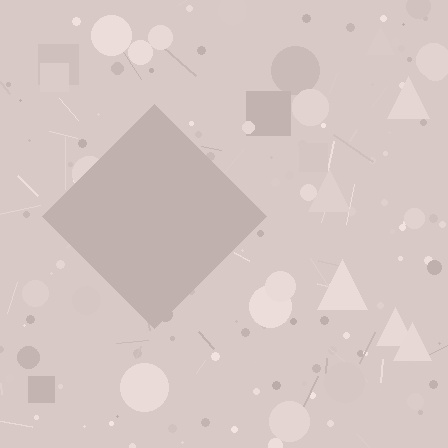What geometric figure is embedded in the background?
A diamond is embedded in the background.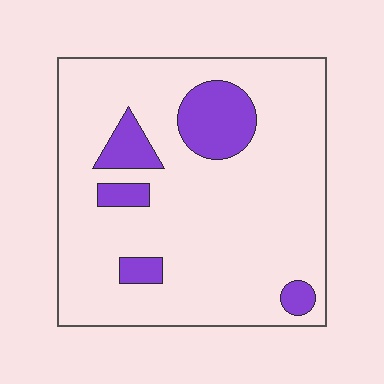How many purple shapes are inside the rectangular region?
5.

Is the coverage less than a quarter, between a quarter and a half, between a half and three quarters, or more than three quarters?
Less than a quarter.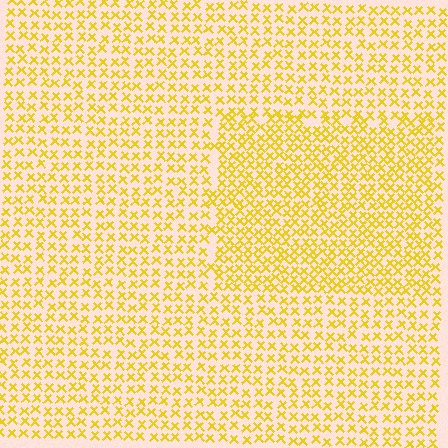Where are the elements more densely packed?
The elements are more densely packed inside the rectangle boundary.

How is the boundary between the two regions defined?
The boundary is defined by a change in element density (approximately 1.5x ratio). All elements are the same color, size, and shape.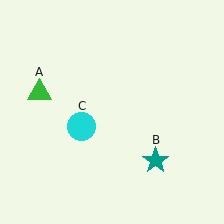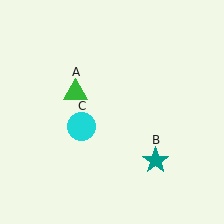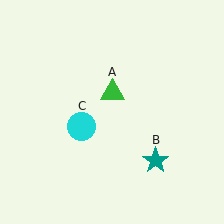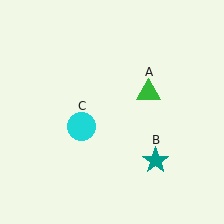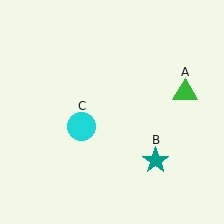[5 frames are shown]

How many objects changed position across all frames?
1 object changed position: green triangle (object A).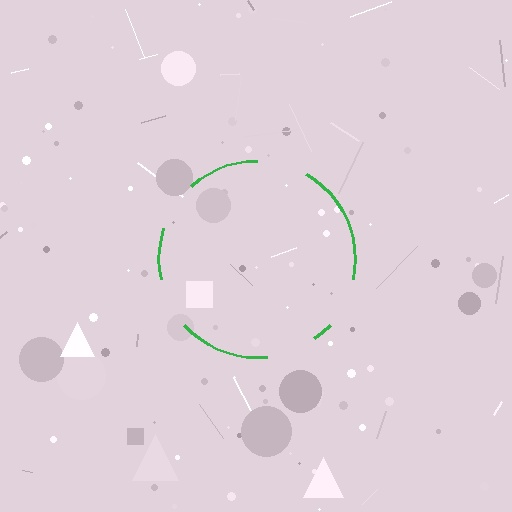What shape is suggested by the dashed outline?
The dashed outline suggests a circle.